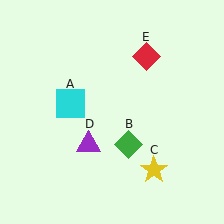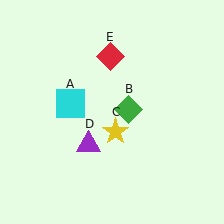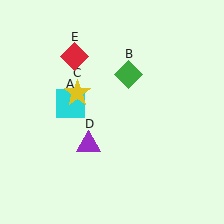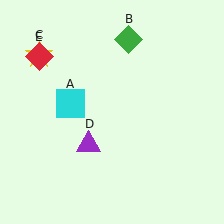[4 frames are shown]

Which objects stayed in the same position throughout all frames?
Cyan square (object A) and purple triangle (object D) remained stationary.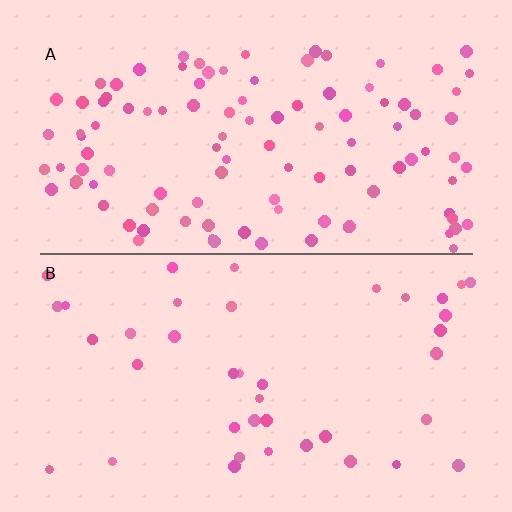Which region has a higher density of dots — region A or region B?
A (the top).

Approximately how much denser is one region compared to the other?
Approximately 2.7× — region A over region B.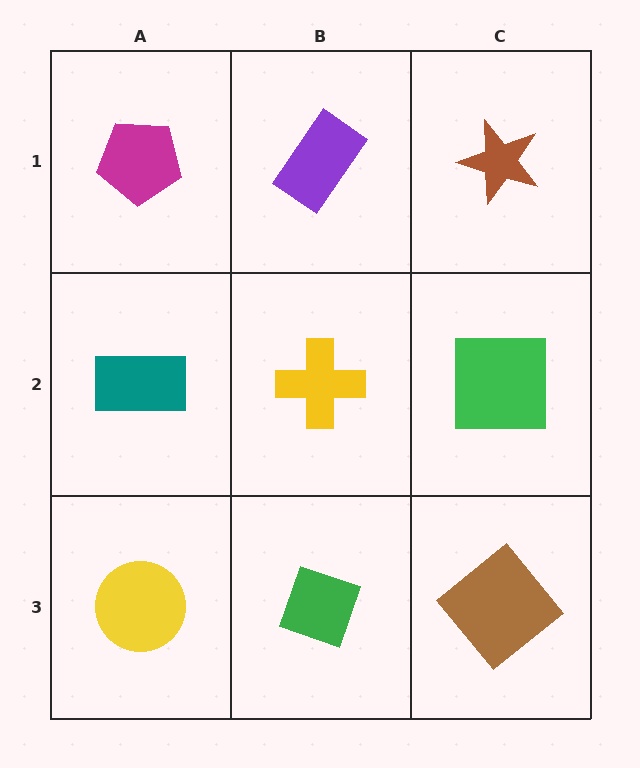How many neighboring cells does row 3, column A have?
2.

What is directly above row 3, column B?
A yellow cross.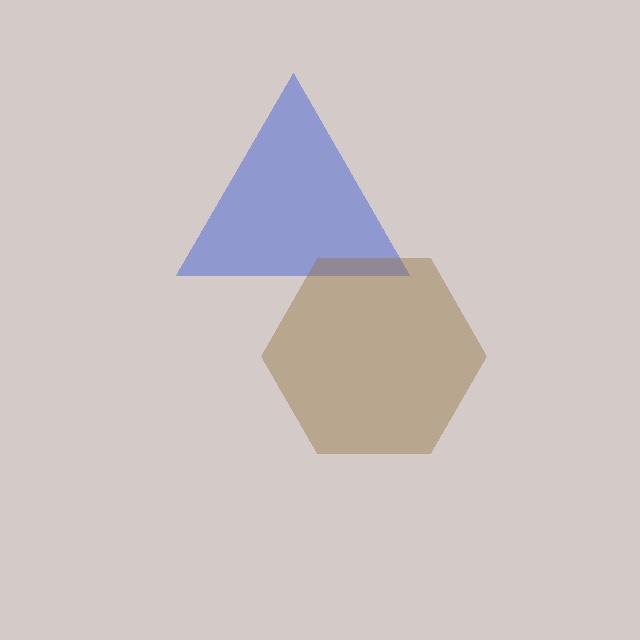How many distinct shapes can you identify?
There are 2 distinct shapes: a blue triangle, a brown hexagon.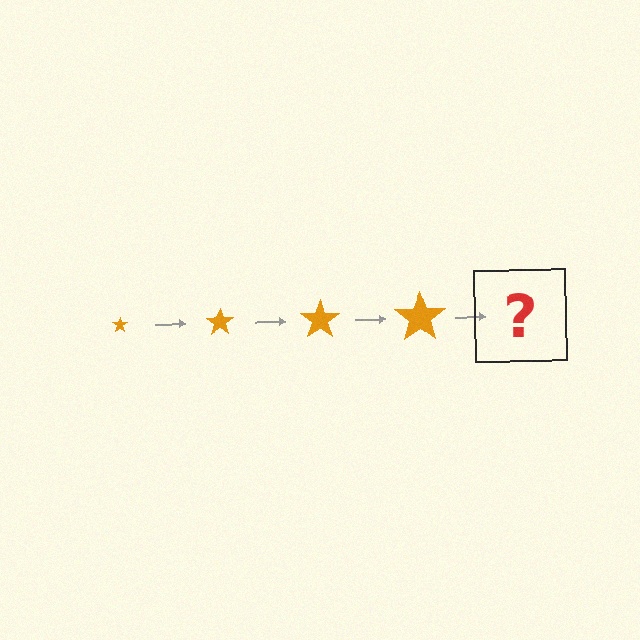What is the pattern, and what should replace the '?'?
The pattern is that the star gets progressively larger each step. The '?' should be an orange star, larger than the previous one.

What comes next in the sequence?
The next element should be an orange star, larger than the previous one.